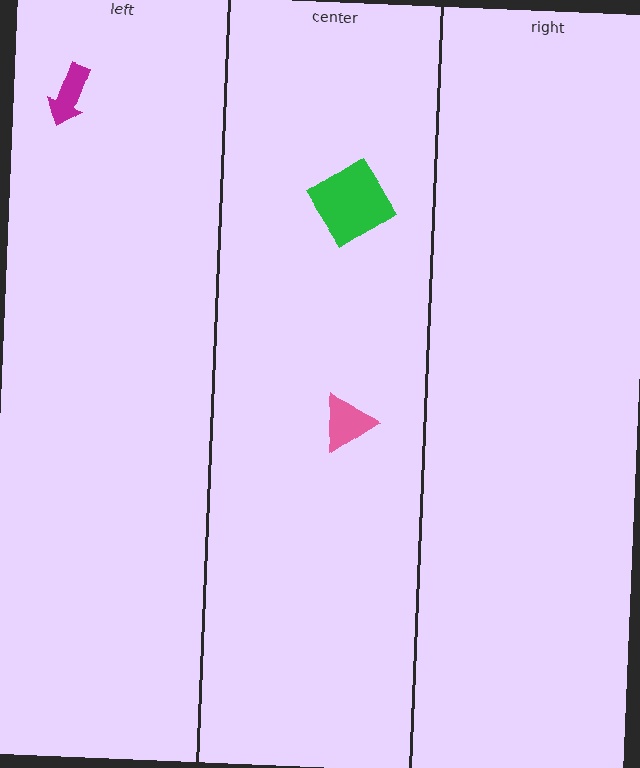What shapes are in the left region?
The magenta arrow.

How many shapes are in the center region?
2.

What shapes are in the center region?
The green diamond, the pink triangle.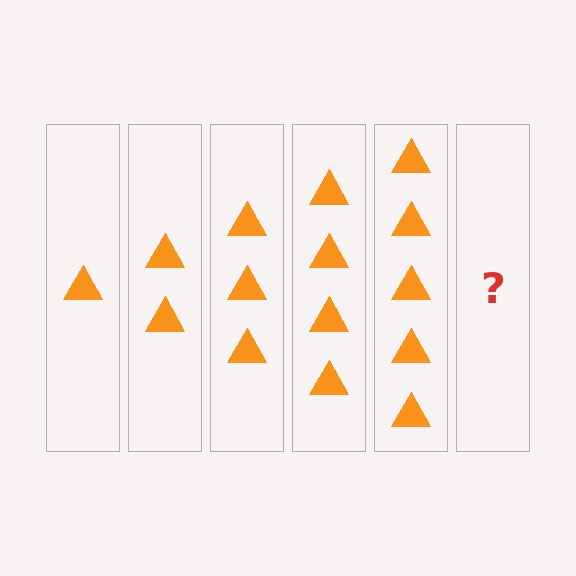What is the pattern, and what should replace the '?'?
The pattern is that each step adds one more triangle. The '?' should be 6 triangles.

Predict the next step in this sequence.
The next step is 6 triangles.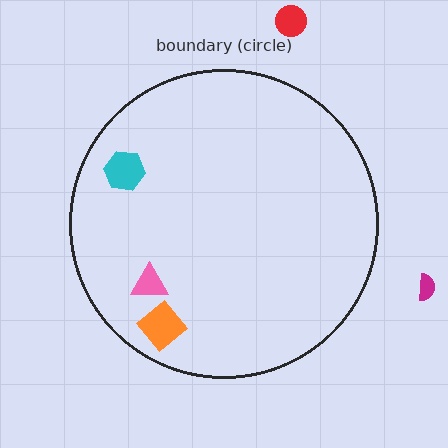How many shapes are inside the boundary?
3 inside, 2 outside.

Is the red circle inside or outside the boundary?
Outside.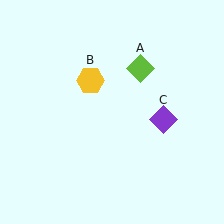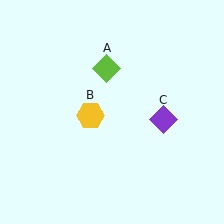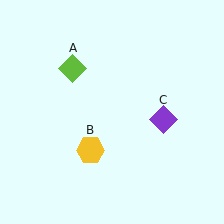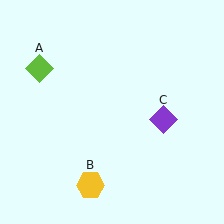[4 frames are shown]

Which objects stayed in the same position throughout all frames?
Purple diamond (object C) remained stationary.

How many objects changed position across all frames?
2 objects changed position: lime diamond (object A), yellow hexagon (object B).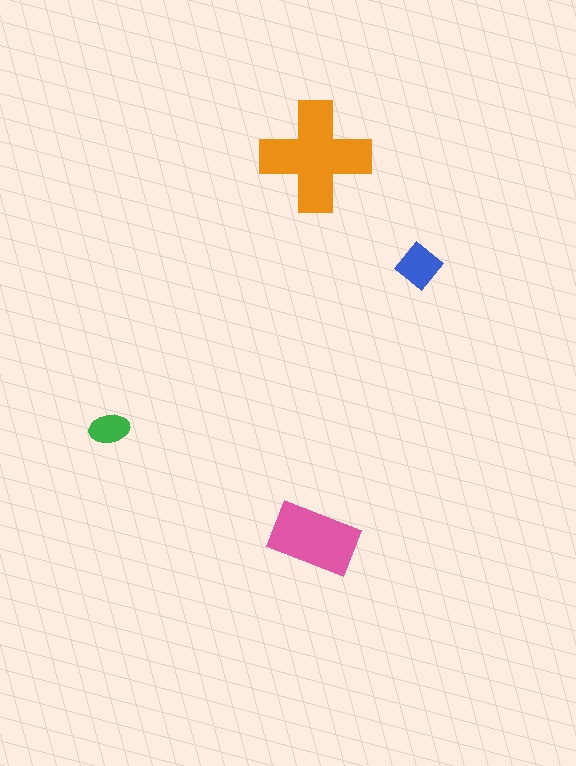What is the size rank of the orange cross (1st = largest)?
1st.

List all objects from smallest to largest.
The green ellipse, the blue diamond, the pink rectangle, the orange cross.